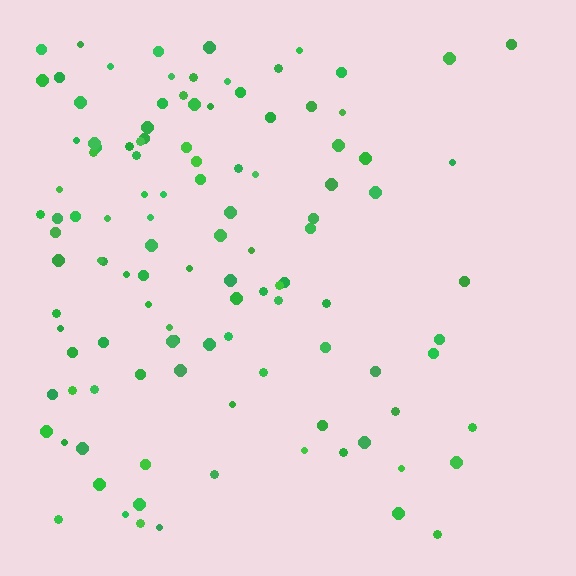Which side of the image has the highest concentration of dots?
The left.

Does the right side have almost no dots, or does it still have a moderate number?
Still a moderate number, just noticeably fewer than the left.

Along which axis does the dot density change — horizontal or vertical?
Horizontal.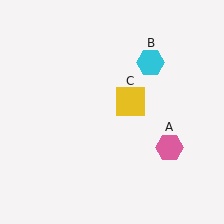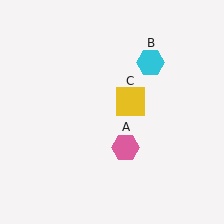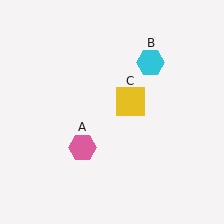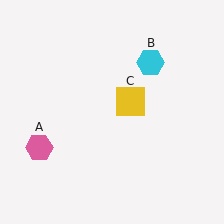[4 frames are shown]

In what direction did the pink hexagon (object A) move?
The pink hexagon (object A) moved left.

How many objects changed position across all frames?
1 object changed position: pink hexagon (object A).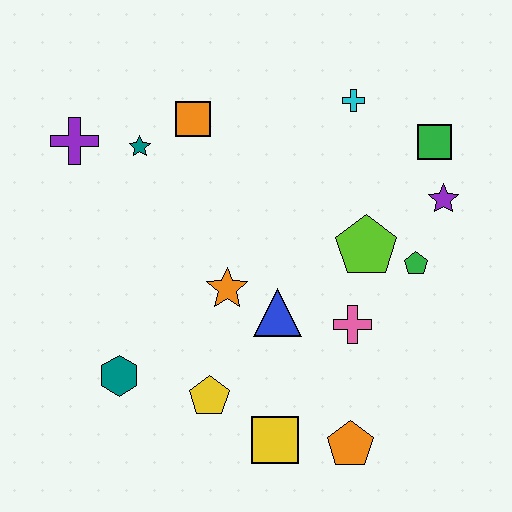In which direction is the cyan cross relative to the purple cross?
The cyan cross is to the right of the purple cross.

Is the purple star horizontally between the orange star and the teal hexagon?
No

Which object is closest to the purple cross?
The teal star is closest to the purple cross.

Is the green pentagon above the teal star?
No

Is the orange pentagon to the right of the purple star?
No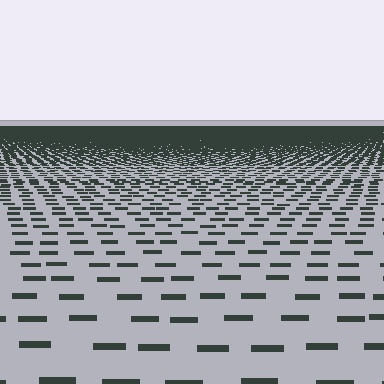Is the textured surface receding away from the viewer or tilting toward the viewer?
The surface is receding away from the viewer. Texture elements get smaller and denser toward the top.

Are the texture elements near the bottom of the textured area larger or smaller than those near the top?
Larger. Near the bottom, elements are closer to the viewer and appear at a bigger on-screen size.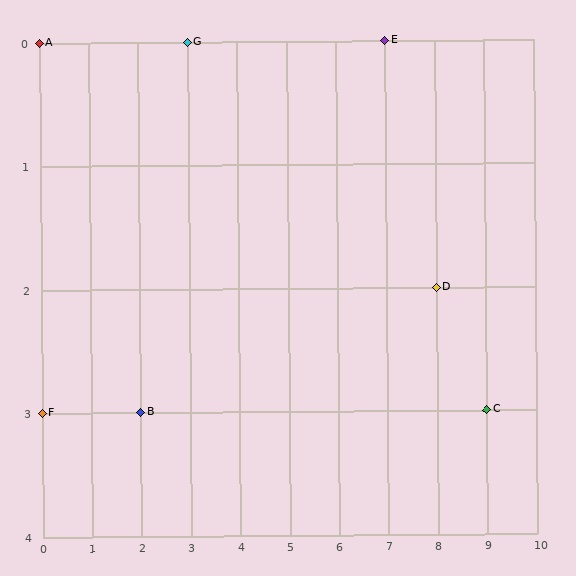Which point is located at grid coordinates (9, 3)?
Point C is at (9, 3).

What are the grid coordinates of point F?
Point F is at grid coordinates (0, 3).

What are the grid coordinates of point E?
Point E is at grid coordinates (7, 0).